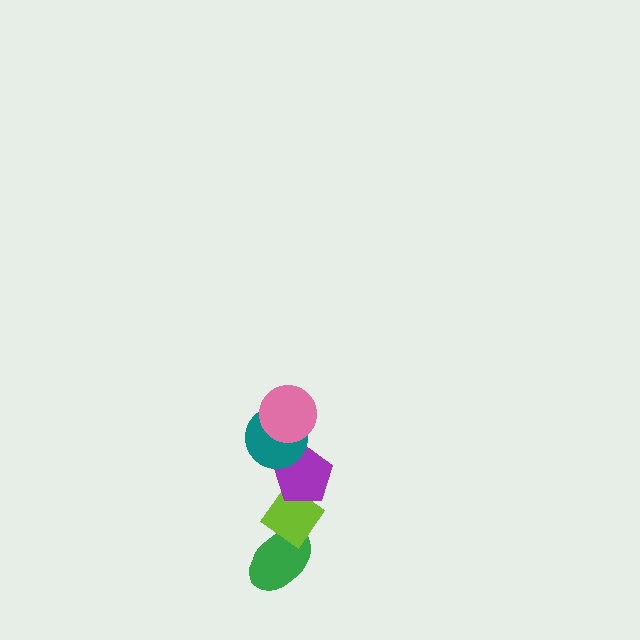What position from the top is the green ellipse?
The green ellipse is 5th from the top.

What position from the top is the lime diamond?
The lime diamond is 4th from the top.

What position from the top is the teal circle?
The teal circle is 2nd from the top.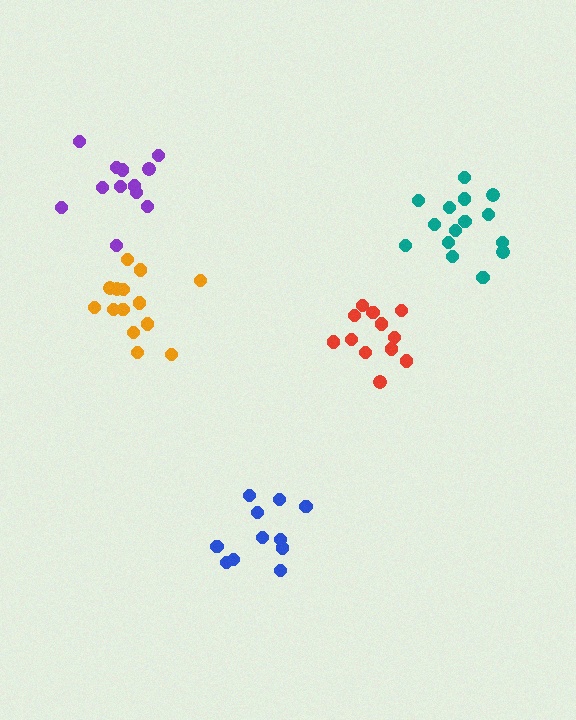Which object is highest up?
The purple cluster is topmost.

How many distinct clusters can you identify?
There are 5 distinct clusters.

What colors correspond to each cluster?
The clusters are colored: blue, teal, red, purple, orange.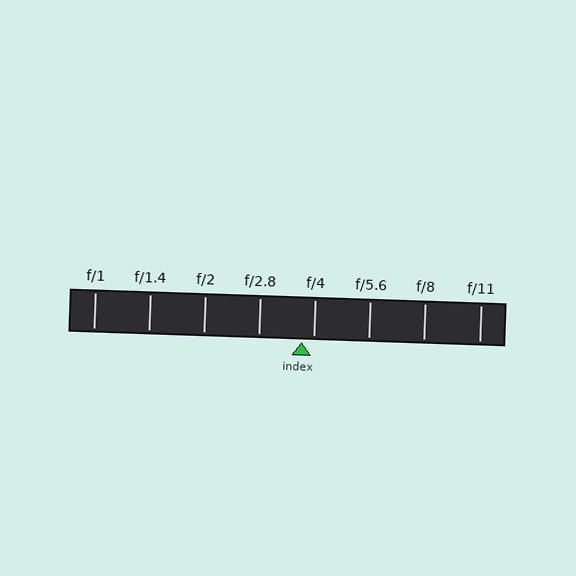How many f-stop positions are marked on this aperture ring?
There are 8 f-stop positions marked.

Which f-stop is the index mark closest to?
The index mark is closest to f/4.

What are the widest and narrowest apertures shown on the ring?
The widest aperture shown is f/1 and the narrowest is f/11.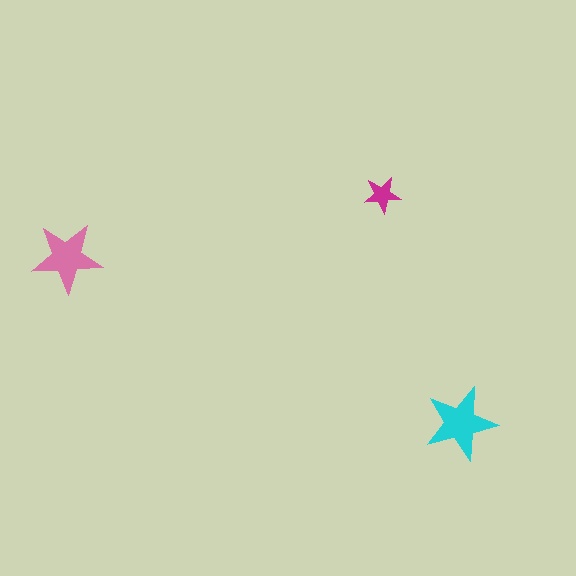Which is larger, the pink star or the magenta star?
The pink one.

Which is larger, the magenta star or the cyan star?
The cyan one.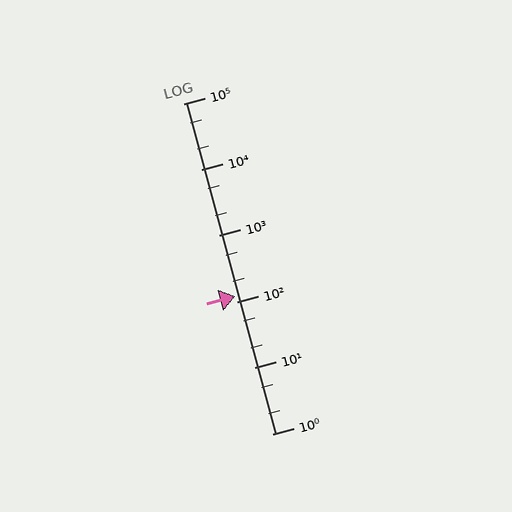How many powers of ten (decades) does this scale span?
The scale spans 5 decades, from 1 to 100000.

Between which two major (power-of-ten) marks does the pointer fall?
The pointer is between 100 and 1000.